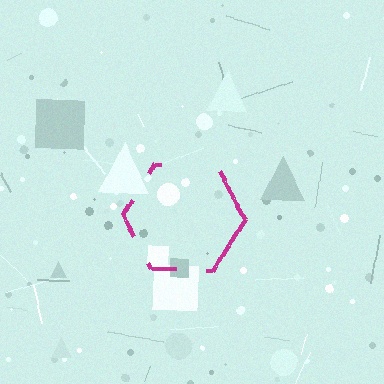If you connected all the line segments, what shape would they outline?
They would outline a hexagon.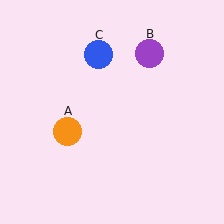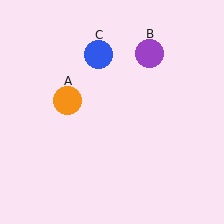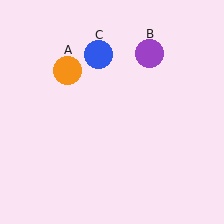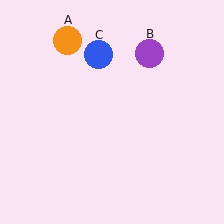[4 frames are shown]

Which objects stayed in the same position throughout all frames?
Purple circle (object B) and blue circle (object C) remained stationary.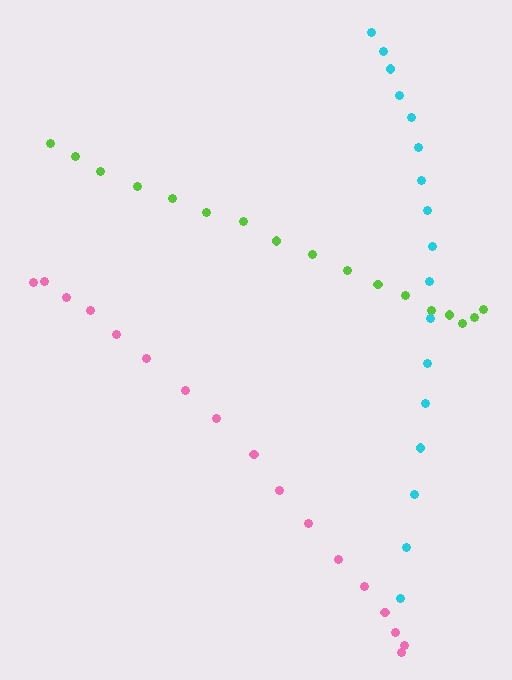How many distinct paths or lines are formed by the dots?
There are 3 distinct paths.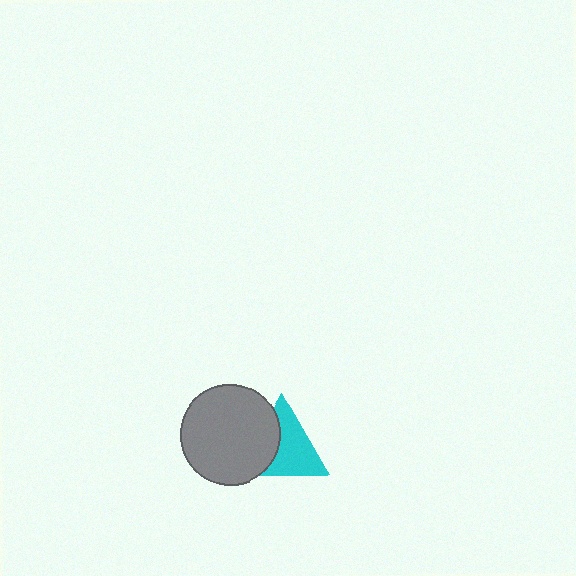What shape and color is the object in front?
The object in front is a gray circle.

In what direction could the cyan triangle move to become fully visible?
The cyan triangle could move right. That would shift it out from behind the gray circle entirely.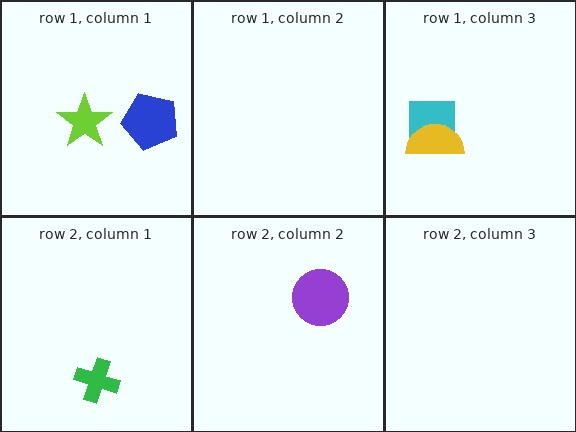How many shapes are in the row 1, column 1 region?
2.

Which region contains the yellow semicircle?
The row 1, column 3 region.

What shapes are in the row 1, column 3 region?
The cyan square, the yellow semicircle.